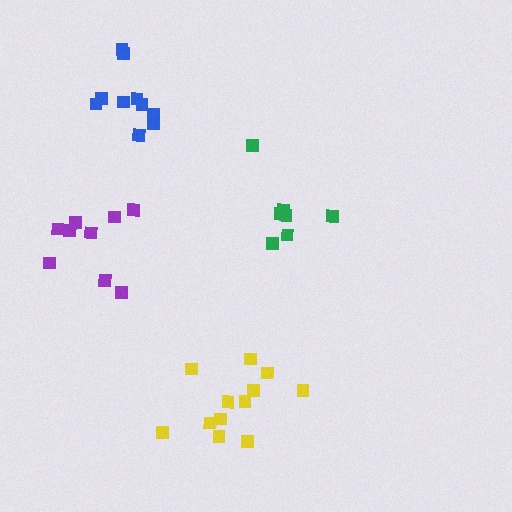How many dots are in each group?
Group 1: 9 dots, Group 2: 12 dots, Group 3: 7 dots, Group 4: 10 dots (38 total).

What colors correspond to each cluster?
The clusters are colored: purple, yellow, green, blue.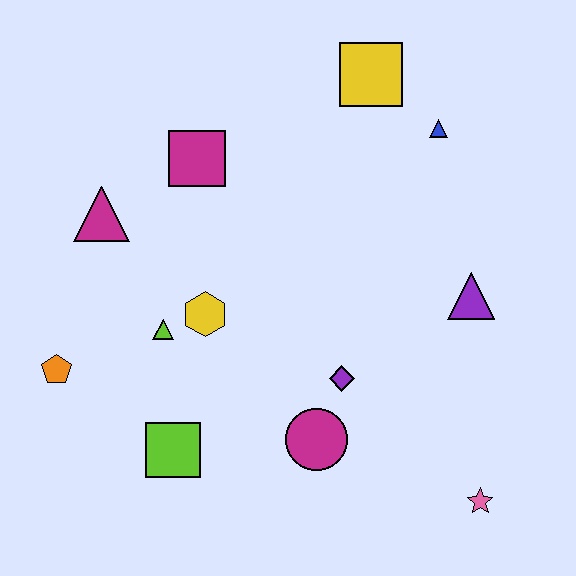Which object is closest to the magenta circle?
The purple diamond is closest to the magenta circle.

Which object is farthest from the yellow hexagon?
The pink star is farthest from the yellow hexagon.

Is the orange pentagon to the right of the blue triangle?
No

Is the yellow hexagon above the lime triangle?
Yes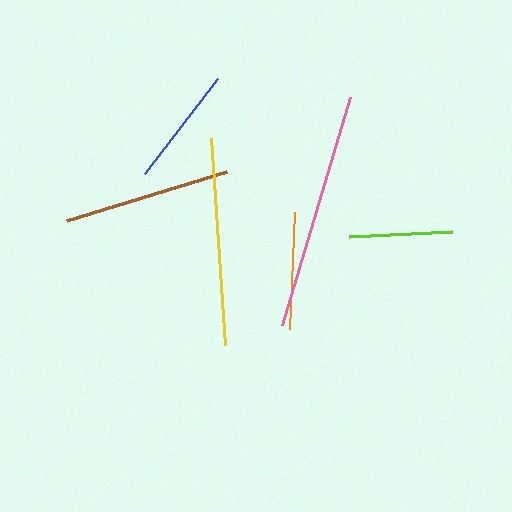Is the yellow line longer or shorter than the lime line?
The yellow line is longer than the lime line.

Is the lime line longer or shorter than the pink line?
The pink line is longer than the lime line.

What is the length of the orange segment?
The orange segment is approximately 117 pixels long.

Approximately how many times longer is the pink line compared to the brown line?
The pink line is approximately 1.4 times the length of the brown line.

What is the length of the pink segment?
The pink segment is approximately 239 pixels long.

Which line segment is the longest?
The pink line is the longest at approximately 239 pixels.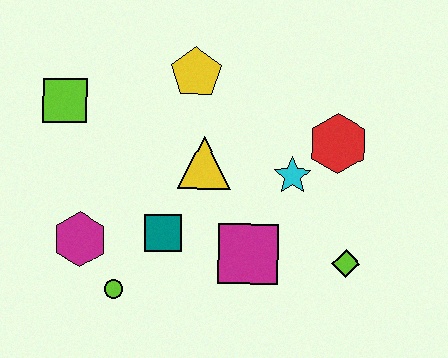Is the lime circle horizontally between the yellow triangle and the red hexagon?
No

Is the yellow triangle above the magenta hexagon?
Yes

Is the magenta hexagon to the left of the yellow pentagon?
Yes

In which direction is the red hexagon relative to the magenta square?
The red hexagon is above the magenta square.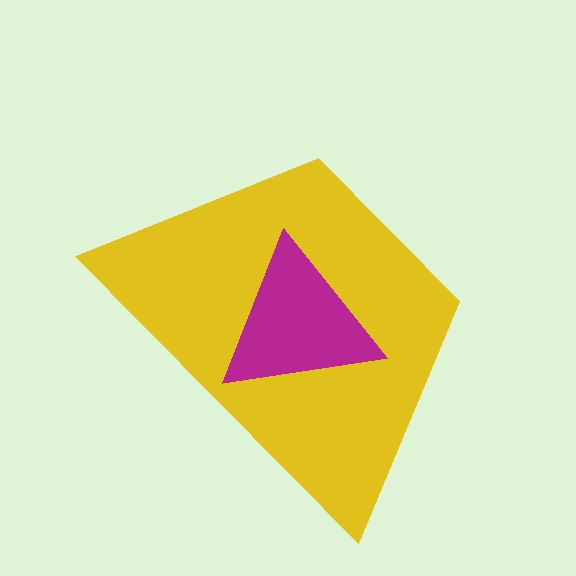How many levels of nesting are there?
2.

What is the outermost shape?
The yellow trapezoid.